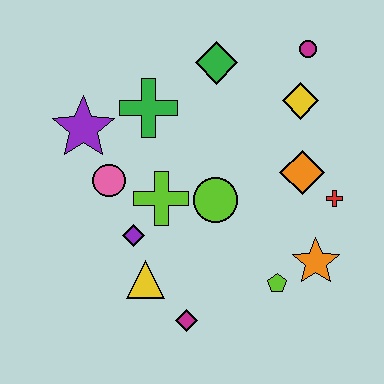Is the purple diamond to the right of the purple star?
Yes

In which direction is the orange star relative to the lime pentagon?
The orange star is to the right of the lime pentagon.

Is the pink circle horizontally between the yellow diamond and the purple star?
Yes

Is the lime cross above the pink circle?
No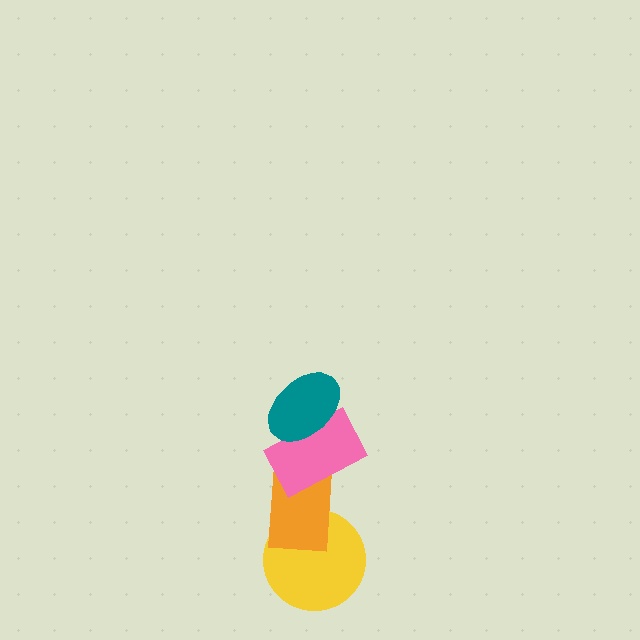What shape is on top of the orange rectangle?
The pink rectangle is on top of the orange rectangle.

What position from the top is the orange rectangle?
The orange rectangle is 3rd from the top.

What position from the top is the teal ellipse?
The teal ellipse is 1st from the top.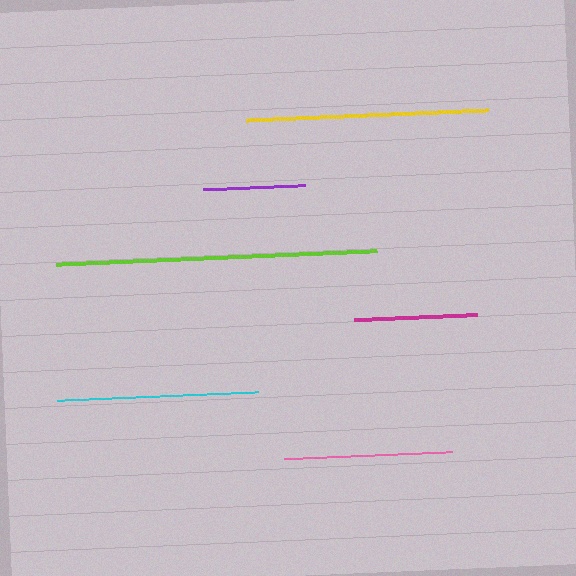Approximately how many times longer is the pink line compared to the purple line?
The pink line is approximately 1.6 times the length of the purple line.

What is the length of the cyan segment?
The cyan segment is approximately 202 pixels long.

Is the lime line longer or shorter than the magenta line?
The lime line is longer than the magenta line.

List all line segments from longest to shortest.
From longest to shortest: lime, yellow, cyan, pink, magenta, purple.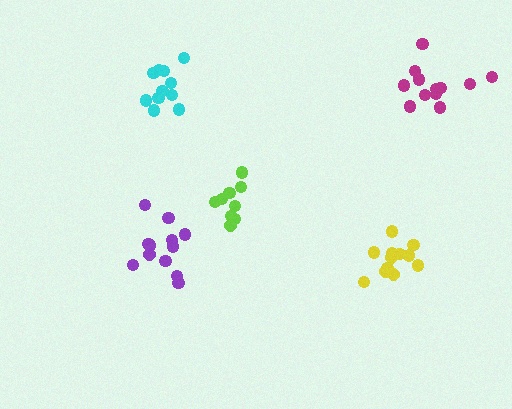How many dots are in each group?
Group 1: 11 dots, Group 2: 12 dots, Group 3: 9 dots, Group 4: 12 dots, Group 5: 12 dots (56 total).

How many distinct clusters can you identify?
There are 5 distinct clusters.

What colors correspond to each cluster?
The clusters are colored: cyan, yellow, lime, magenta, purple.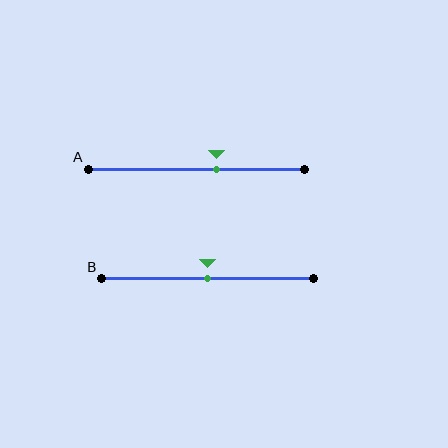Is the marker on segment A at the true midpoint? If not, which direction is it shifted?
No, the marker on segment A is shifted to the right by about 9% of the segment length.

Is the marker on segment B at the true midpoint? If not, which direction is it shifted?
Yes, the marker on segment B is at the true midpoint.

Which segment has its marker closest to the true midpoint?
Segment B has its marker closest to the true midpoint.